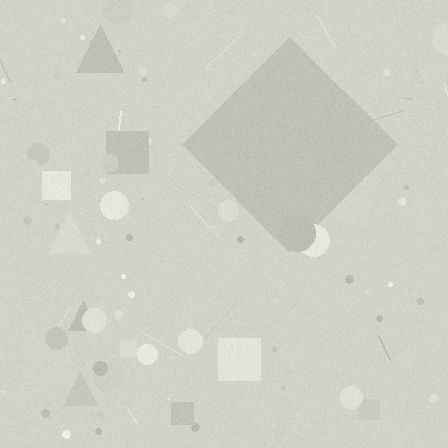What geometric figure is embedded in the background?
A diamond is embedded in the background.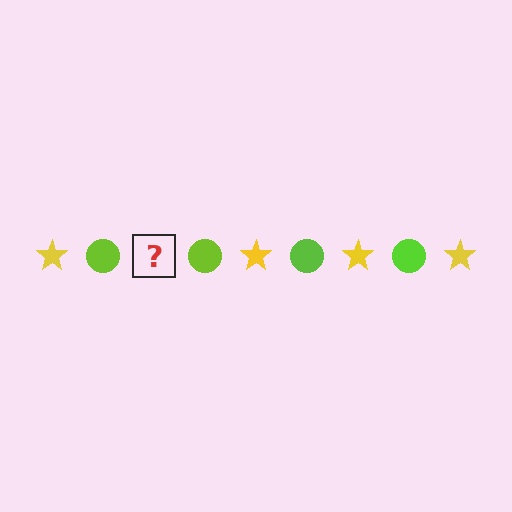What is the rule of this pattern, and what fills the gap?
The rule is that the pattern alternates between yellow star and lime circle. The gap should be filled with a yellow star.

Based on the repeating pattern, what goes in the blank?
The blank should be a yellow star.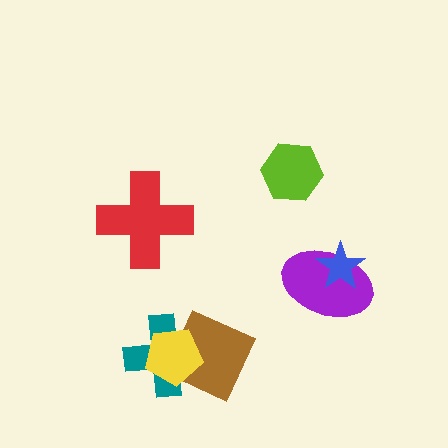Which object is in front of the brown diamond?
The yellow pentagon is in front of the brown diamond.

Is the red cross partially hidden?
No, no other shape covers it.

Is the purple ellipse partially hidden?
Yes, it is partially covered by another shape.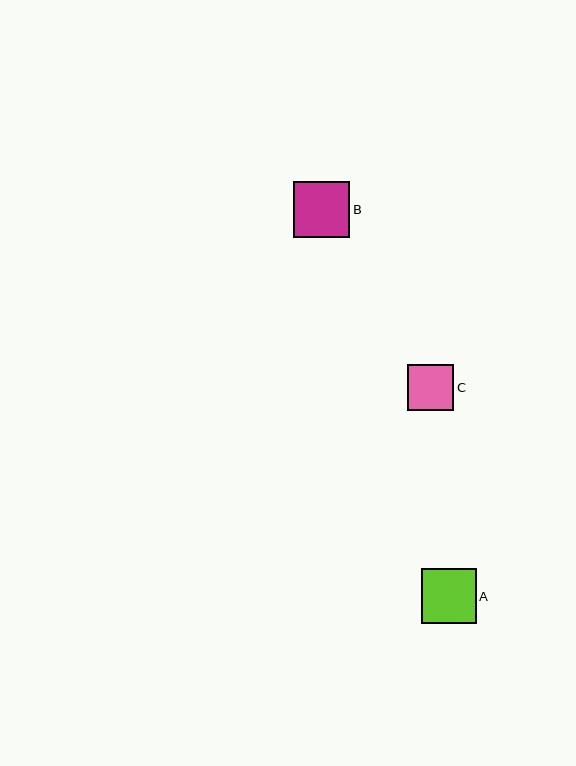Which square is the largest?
Square B is the largest with a size of approximately 57 pixels.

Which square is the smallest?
Square C is the smallest with a size of approximately 46 pixels.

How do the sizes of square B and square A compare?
Square B and square A are approximately the same size.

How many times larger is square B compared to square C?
Square B is approximately 1.2 times the size of square C.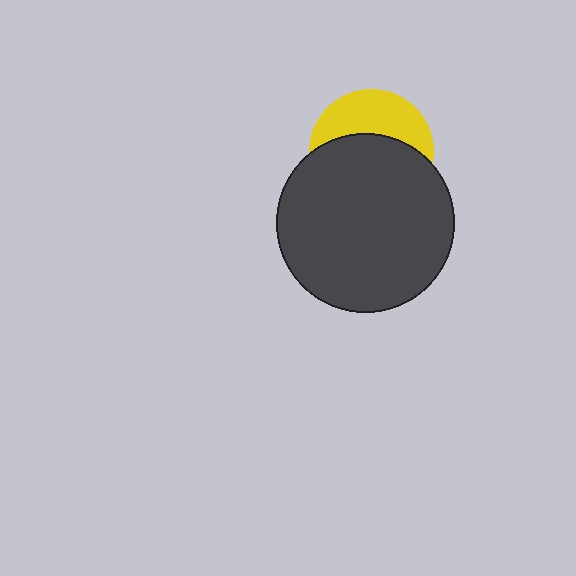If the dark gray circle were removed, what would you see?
You would see the complete yellow circle.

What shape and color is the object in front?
The object in front is a dark gray circle.